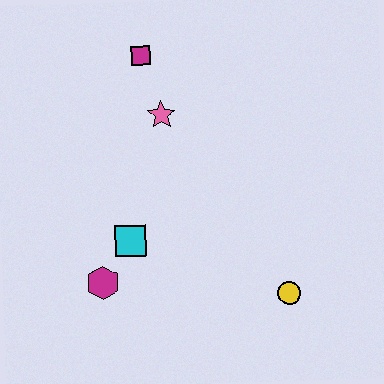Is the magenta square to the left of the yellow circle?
Yes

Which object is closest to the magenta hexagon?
The cyan square is closest to the magenta hexagon.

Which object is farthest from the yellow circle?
The magenta square is farthest from the yellow circle.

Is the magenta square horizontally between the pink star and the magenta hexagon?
Yes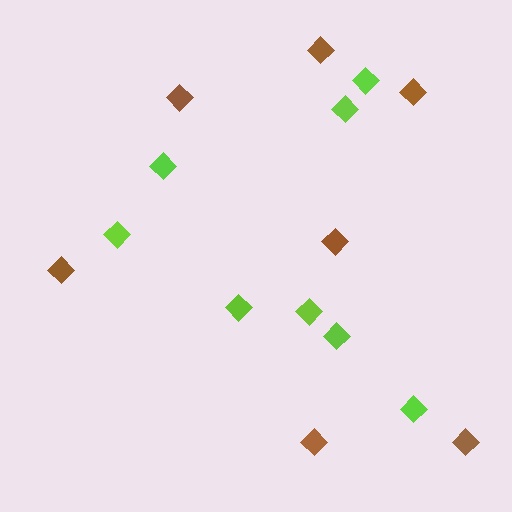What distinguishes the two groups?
There are 2 groups: one group of brown diamonds (7) and one group of lime diamonds (8).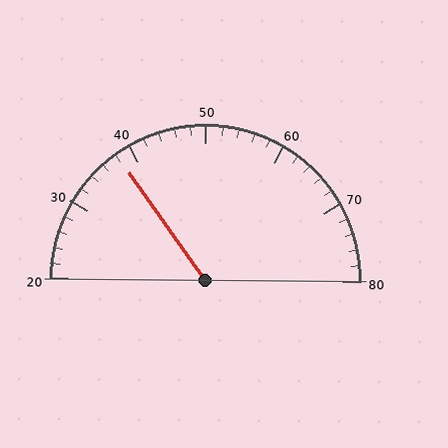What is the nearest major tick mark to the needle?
The nearest major tick mark is 40.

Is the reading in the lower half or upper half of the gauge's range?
The reading is in the lower half of the range (20 to 80).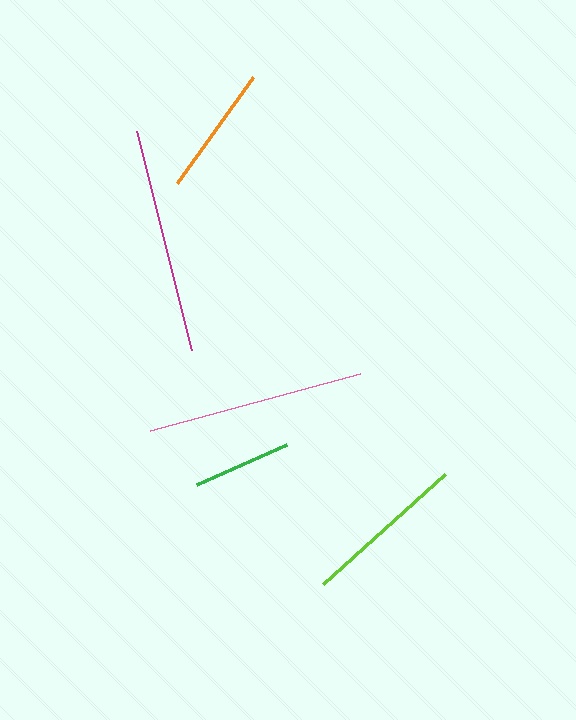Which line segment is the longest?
The magenta line is the longest at approximately 227 pixels.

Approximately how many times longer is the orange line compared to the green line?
The orange line is approximately 1.3 times the length of the green line.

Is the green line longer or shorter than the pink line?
The pink line is longer than the green line.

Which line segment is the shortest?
The green line is the shortest at approximately 99 pixels.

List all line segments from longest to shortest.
From longest to shortest: magenta, pink, lime, orange, green.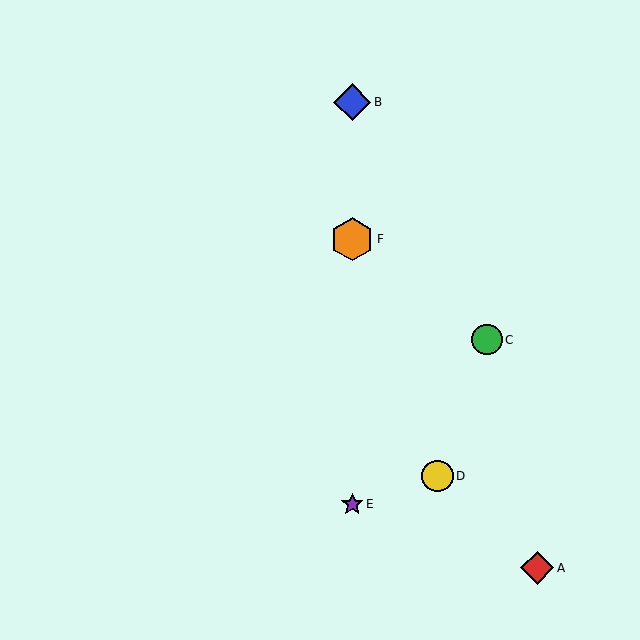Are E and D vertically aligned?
No, E is at x≈352 and D is at x≈437.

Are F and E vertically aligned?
Yes, both are at x≈352.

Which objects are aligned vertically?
Objects B, E, F are aligned vertically.